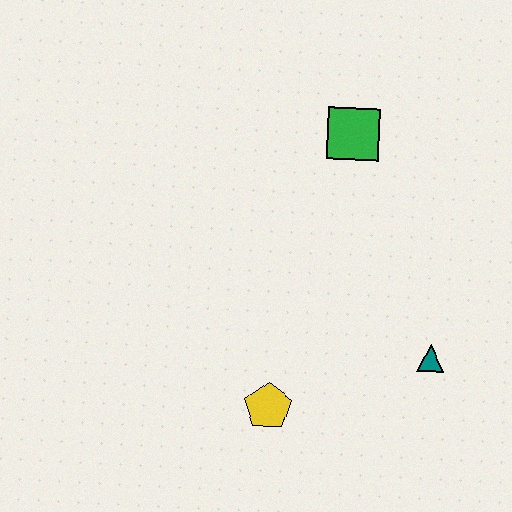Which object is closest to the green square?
The teal triangle is closest to the green square.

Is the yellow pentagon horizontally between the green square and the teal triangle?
No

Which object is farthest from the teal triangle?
The green square is farthest from the teal triangle.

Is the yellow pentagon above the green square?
No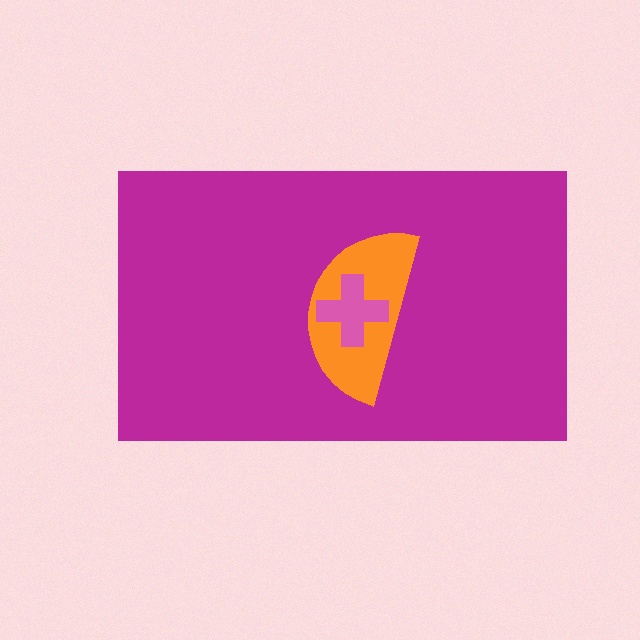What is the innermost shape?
The pink cross.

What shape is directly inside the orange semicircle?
The pink cross.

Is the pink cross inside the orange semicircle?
Yes.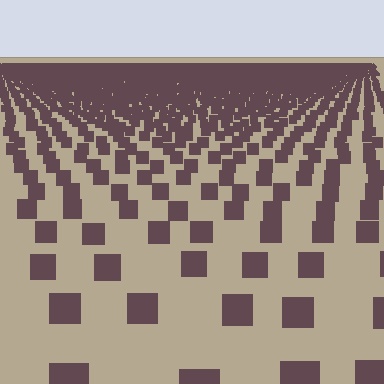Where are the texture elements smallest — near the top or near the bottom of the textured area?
Near the top.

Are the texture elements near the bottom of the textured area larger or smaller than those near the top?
Larger. Near the bottom, elements are closer to the viewer and appear at a bigger on-screen size.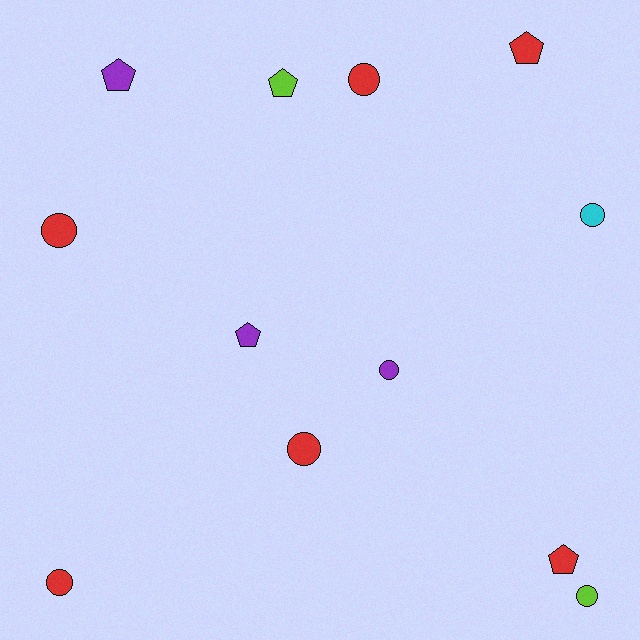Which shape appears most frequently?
Circle, with 7 objects.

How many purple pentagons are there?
There are 2 purple pentagons.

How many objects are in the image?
There are 12 objects.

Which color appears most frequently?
Red, with 6 objects.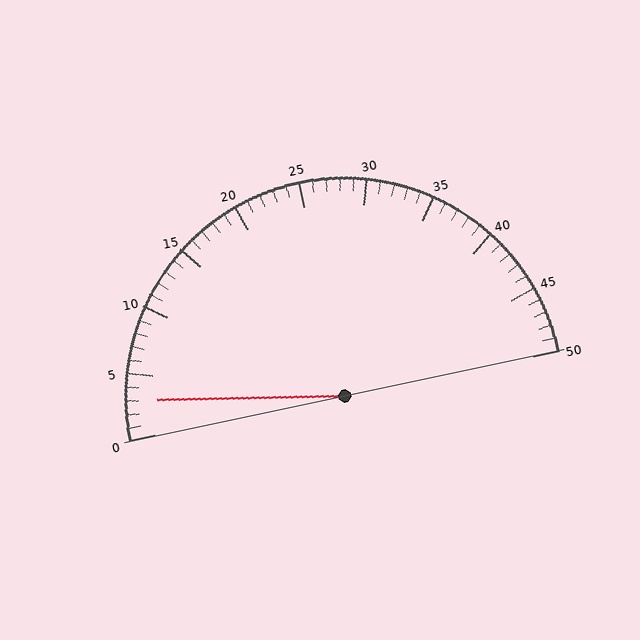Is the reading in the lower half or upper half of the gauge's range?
The reading is in the lower half of the range (0 to 50).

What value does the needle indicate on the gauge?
The needle indicates approximately 3.